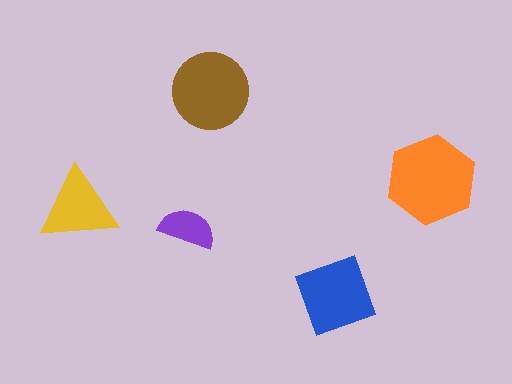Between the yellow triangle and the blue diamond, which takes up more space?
The blue diamond.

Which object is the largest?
The orange hexagon.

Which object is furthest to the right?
The orange hexagon is rightmost.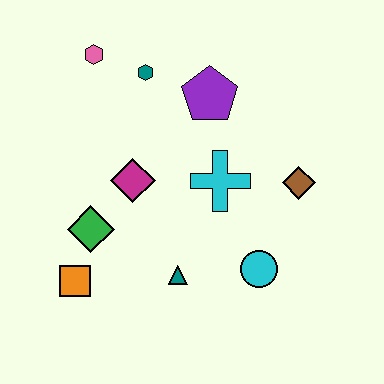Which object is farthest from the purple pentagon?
The orange square is farthest from the purple pentagon.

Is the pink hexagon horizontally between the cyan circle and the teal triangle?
No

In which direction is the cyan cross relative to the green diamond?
The cyan cross is to the right of the green diamond.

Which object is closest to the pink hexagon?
The teal hexagon is closest to the pink hexagon.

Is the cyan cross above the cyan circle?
Yes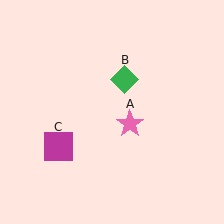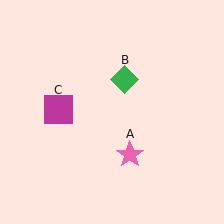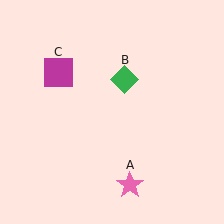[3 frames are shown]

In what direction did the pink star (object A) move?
The pink star (object A) moved down.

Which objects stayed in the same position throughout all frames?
Green diamond (object B) remained stationary.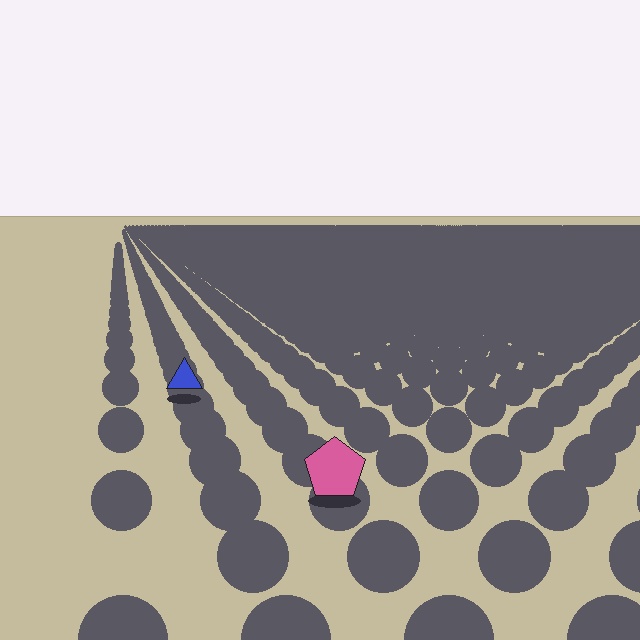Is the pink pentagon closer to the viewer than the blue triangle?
Yes. The pink pentagon is closer — you can tell from the texture gradient: the ground texture is coarser near it.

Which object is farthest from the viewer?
The blue triangle is farthest from the viewer. It appears smaller and the ground texture around it is denser.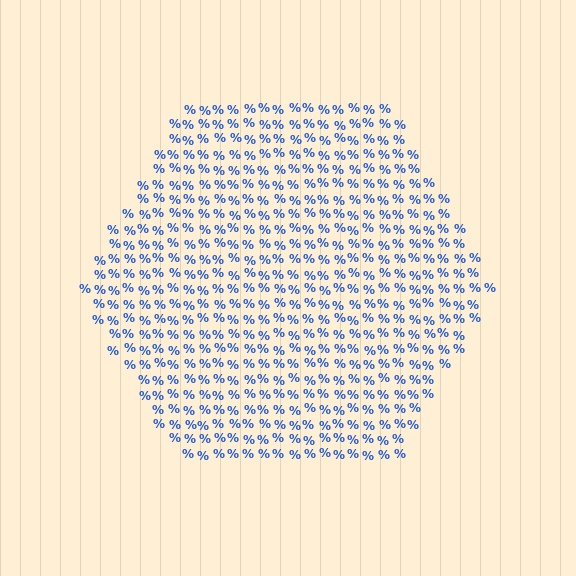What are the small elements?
The small elements are percent signs.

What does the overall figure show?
The overall figure shows a hexagon.